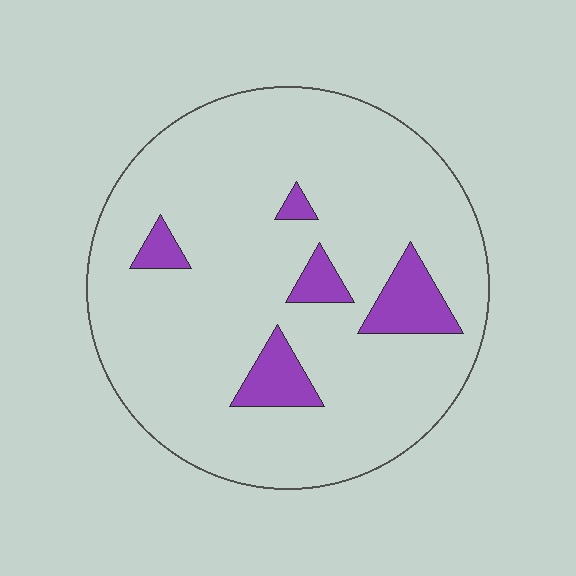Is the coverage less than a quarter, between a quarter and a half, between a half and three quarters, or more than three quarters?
Less than a quarter.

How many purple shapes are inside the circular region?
5.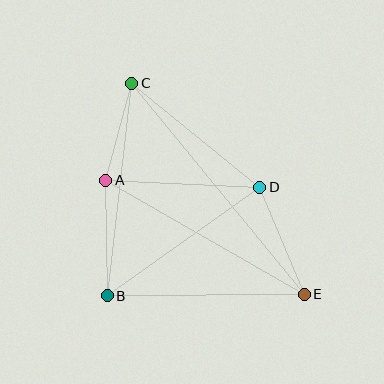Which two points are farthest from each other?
Points C and E are farthest from each other.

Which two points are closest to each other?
Points A and C are closest to each other.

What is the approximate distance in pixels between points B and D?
The distance between B and D is approximately 187 pixels.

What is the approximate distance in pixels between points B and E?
The distance between B and E is approximately 197 pixels.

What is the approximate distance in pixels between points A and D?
The distance between A and D is approximately 154 pixels.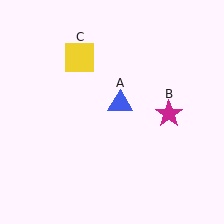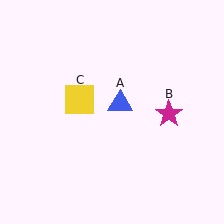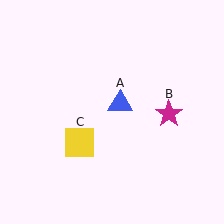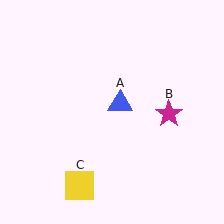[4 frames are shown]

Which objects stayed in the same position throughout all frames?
Blue triangle (object A) and magenta star (object B) remained stationary.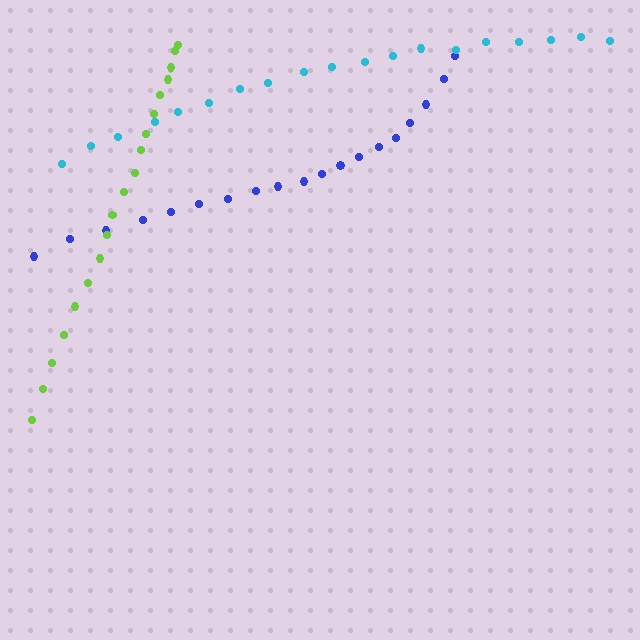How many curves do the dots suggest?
There are 3 distinct paths.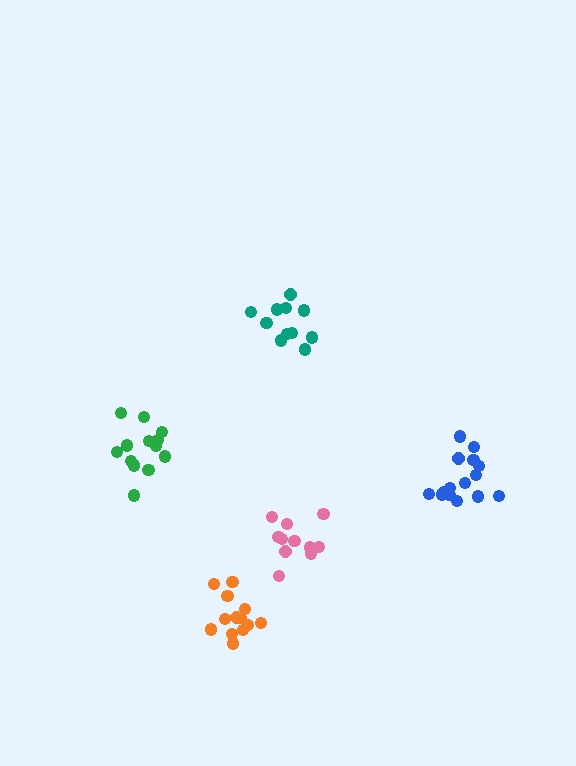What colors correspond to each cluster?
The clusters are colored: blue, pink, teal, orange, green.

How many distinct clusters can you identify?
There are 5 distinct clusters.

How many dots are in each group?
Group 1: 15 dots, Group 2: 11 dots, Group 3: 11 dots, Group 4: 13 dots, Group 5: 13 dots (63 total).